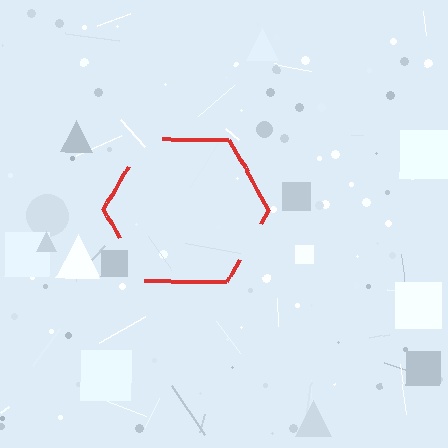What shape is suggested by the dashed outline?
The dashed outline suggests a hexagon.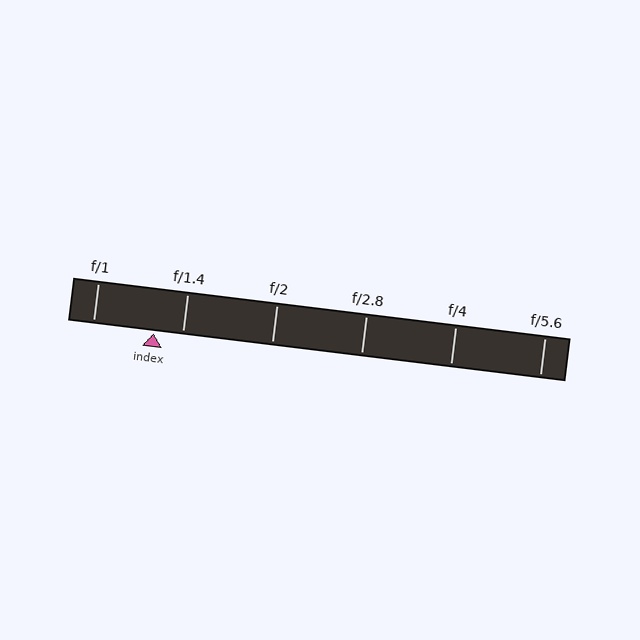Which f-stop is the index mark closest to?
The index mark is closest to f/1.4.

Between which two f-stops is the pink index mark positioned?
The index mark is between f/1 and f/1.4.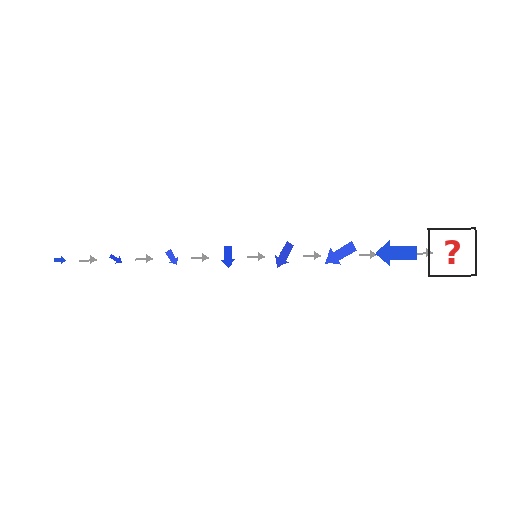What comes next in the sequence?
The next element should be an arrow, larger than the previous one and rotated 210 degrees from the start.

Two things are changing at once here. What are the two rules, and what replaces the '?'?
The two rules are that the arrow grows larger each step and it rotates 30 degrees each step. The '?' should be an arrow, larger than the previous one and rotated 210 degrees from the start.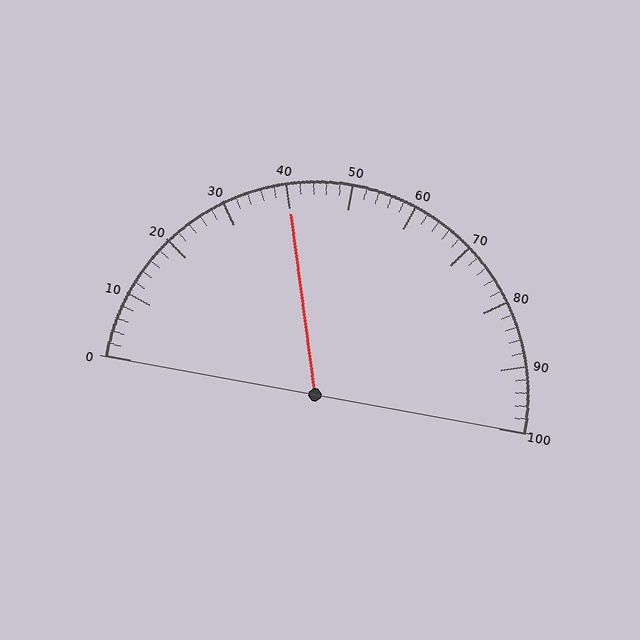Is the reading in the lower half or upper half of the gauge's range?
The reading is in the lower half of the range (0 to 100).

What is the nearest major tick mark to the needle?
The nearest major tick mark is 40.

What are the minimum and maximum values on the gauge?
The gauge ranges from 0 to 100.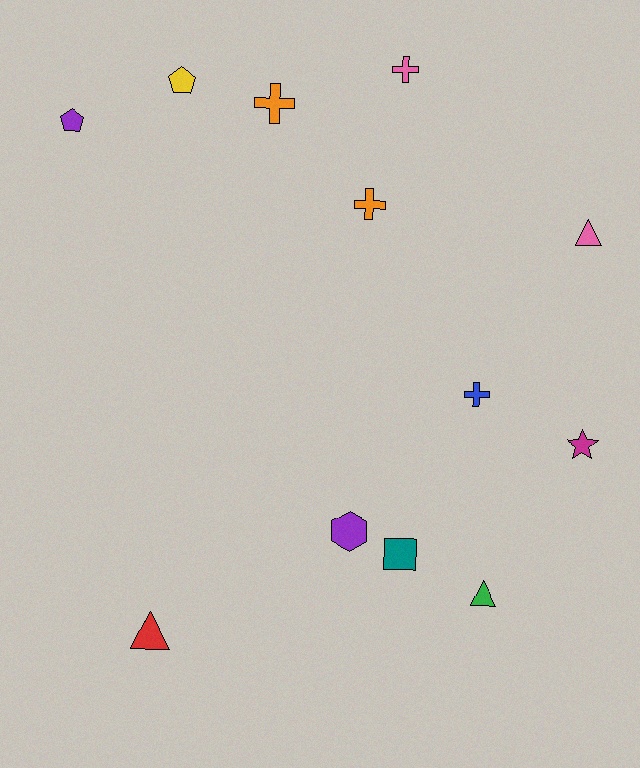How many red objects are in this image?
There is 1 red object.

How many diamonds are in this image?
There are no diamonds.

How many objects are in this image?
There are 12 objects.